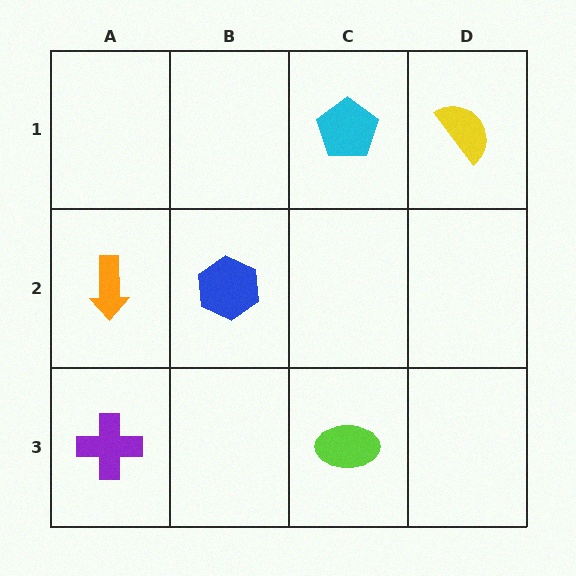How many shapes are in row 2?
2 shapes.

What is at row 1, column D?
A yellow semicircle.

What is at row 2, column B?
A blue hexagon.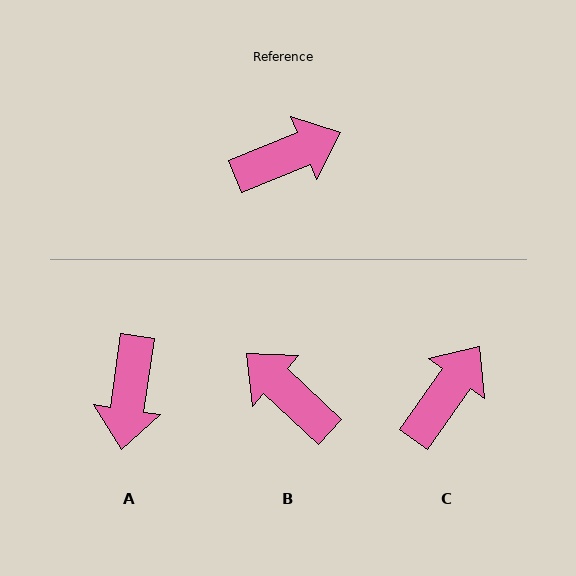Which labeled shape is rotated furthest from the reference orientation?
A, about 120 degrees away.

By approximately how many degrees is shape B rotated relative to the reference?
Approximately 115 degrees counter-clockwise.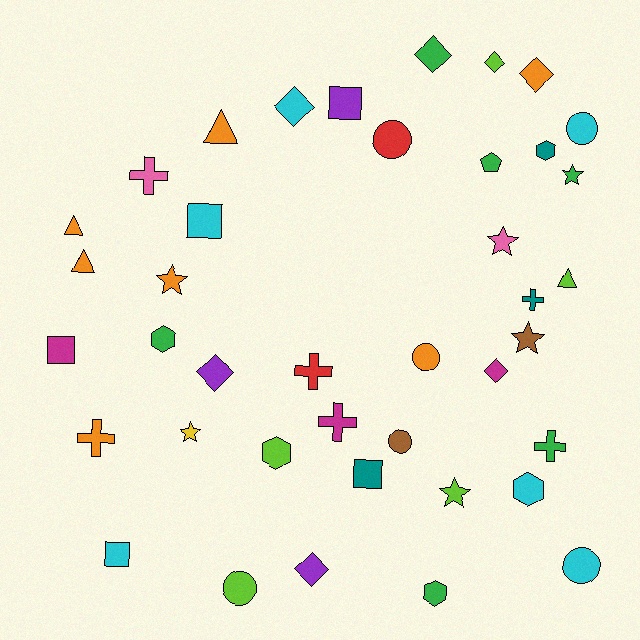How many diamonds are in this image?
There are 7 diamonds.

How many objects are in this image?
There are 40 objects.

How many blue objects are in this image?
There are no blue objects.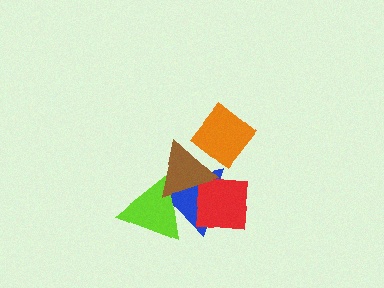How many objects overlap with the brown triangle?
4 objects overlap with the brown triangle.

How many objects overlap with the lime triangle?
2 objects overlap with the lime triangle.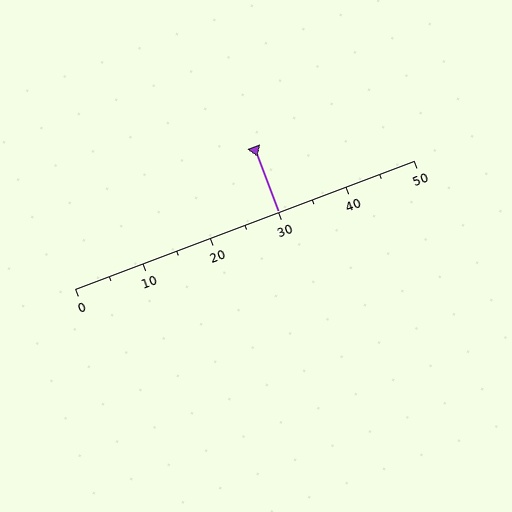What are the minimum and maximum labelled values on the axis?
The axis runs from 0 to 50.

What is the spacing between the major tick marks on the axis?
The major ticks are spaced 10 apart.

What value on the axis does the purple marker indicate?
The marker indicates approximately 30.